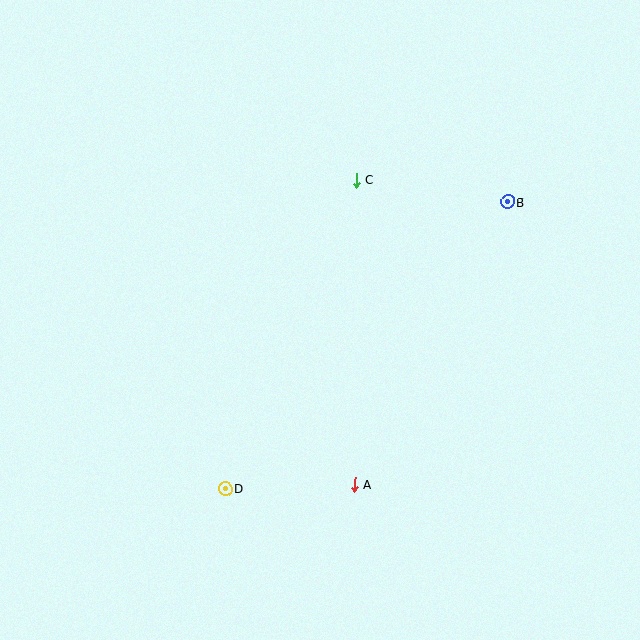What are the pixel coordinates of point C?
Point C is at (356, 180).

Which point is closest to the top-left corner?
Point C is closest to the top-left corner.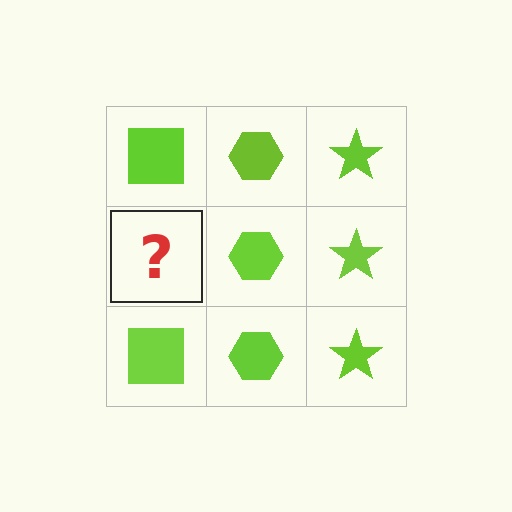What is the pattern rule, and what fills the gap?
The rule is that each column has a consistent shape. The gap should be filled with a lime square.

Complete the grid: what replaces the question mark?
The question mark should be replaced with a lime square.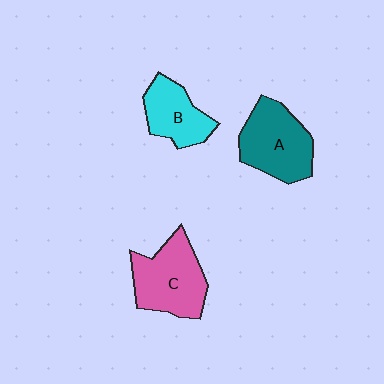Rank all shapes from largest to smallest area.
From largest to smallest: C (pink), A (teal), B (cyan).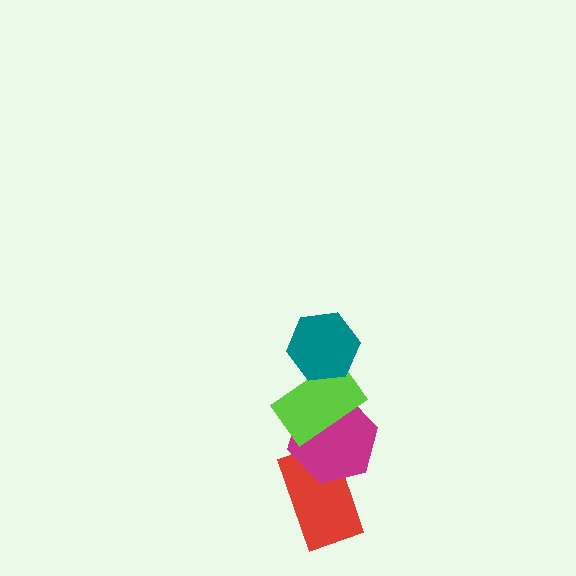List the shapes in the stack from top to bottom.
From top to bottom: the teal hexagon, the lime rectangle, the magenta hexagon, the red rectangle.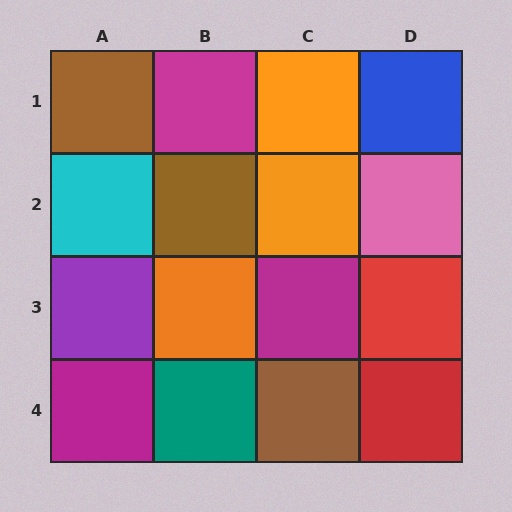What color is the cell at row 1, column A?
Brown.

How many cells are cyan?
1 cell is cyan.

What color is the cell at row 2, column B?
Brown.